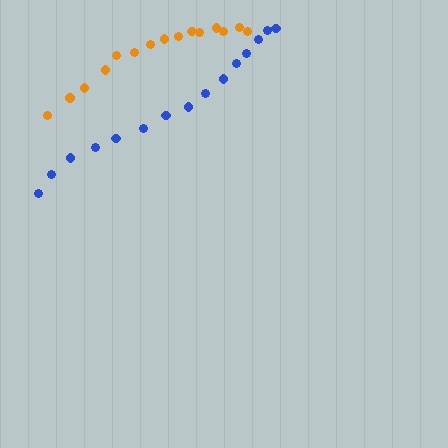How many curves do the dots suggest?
There are 2 distinct paths.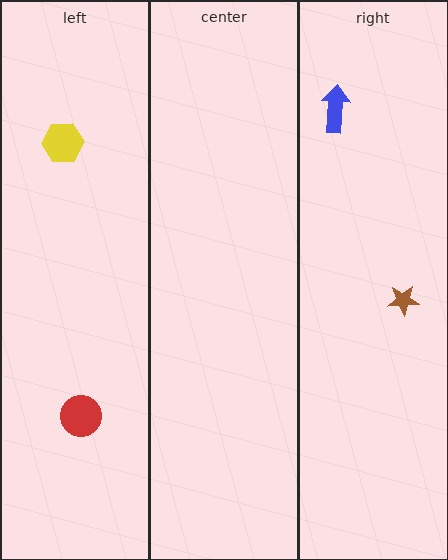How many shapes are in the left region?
2.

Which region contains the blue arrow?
The right region.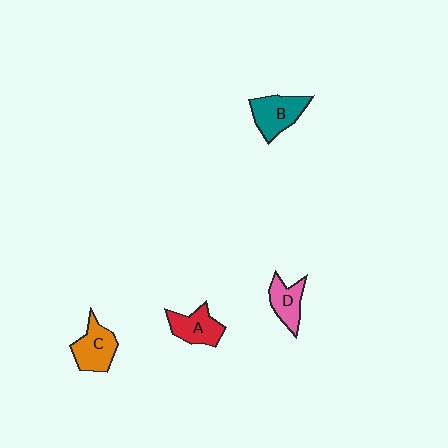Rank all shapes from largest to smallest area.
From largest to smallest: B (teal), C (orange), A (red), D (pink).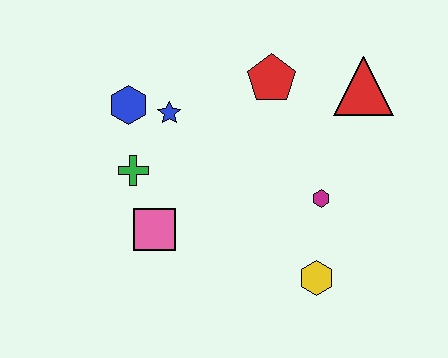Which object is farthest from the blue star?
The yellow hexagon is farthest from the blue star.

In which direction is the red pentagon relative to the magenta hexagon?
The red pentagon is above the magenta hexagon.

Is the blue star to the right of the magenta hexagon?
No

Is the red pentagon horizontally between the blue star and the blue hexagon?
No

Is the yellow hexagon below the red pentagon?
Yes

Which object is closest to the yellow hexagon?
The magenta hexagon is closest to the yellow hexagon.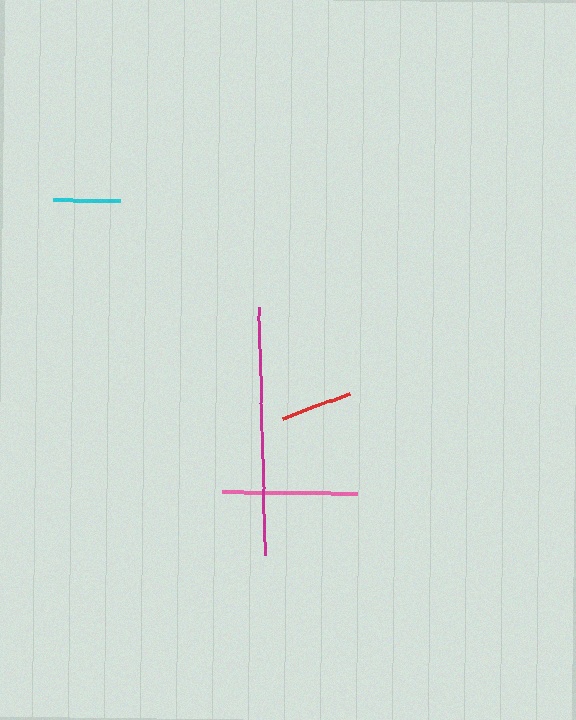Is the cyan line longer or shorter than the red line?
The red line is longer than the cyan line.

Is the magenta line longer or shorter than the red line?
The magenta line is longer than the red line.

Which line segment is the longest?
The magenta line is the longest at approximately 248 pixels.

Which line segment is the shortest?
The cyan line is the shortest at approximately 67 pixels.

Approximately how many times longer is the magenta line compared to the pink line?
The magenta line is approximately 1.8 times the length of the pink line.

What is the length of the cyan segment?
The cyan segment is approximately 67 pixels long.